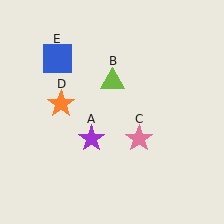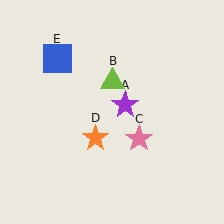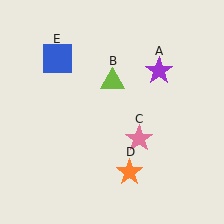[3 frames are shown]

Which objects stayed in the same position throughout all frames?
Lime triangle (object B) and pink star (object C) and blue square (object E) remained stationary.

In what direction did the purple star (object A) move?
The purple star (object A) moved up and to the right.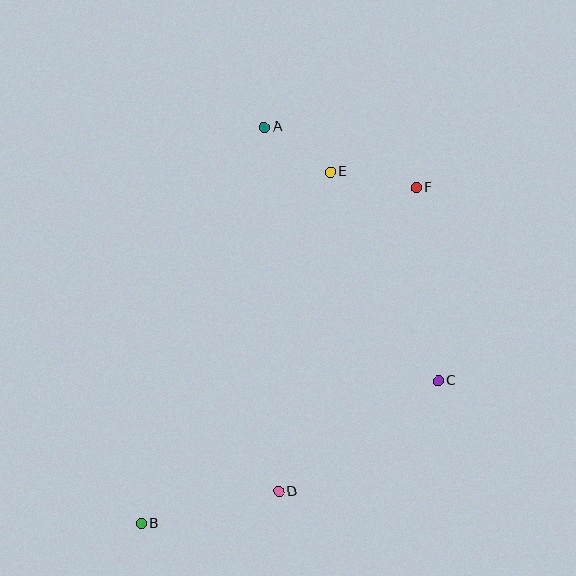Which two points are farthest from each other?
Points B and F are farthest from each other.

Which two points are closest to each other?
Points A and E are closest to each other.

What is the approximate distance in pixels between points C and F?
The distance between C and F is approximately 194 pixels.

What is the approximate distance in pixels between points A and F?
The distance between A and F is approximately 164 pixels.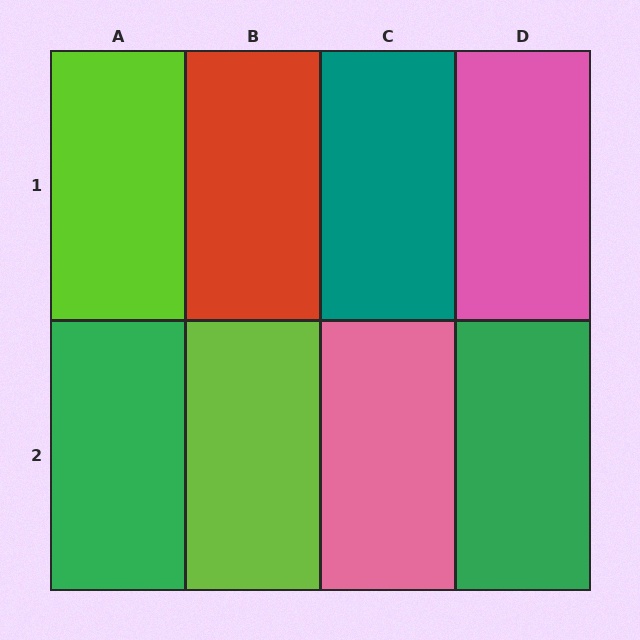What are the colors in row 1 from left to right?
Lime, red, teal, pink.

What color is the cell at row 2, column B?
Lime.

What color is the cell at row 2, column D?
Green.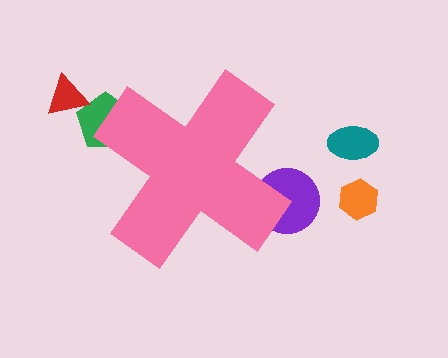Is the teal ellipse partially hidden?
No, the teal ellipse is fully visible.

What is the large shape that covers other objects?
A pink cross.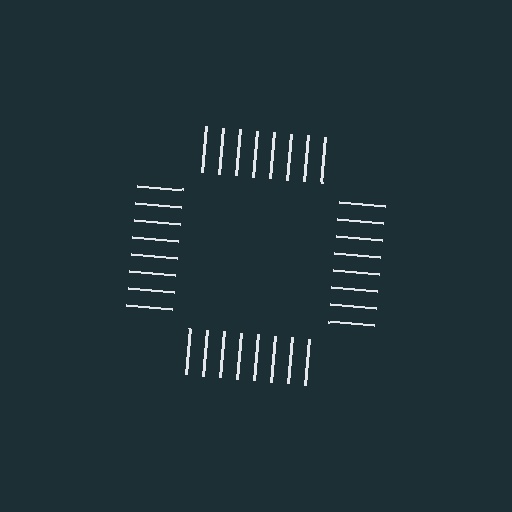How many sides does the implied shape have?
4 sides — the line-ends trace a square.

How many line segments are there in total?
32 — 8 along each of the 4 edges.